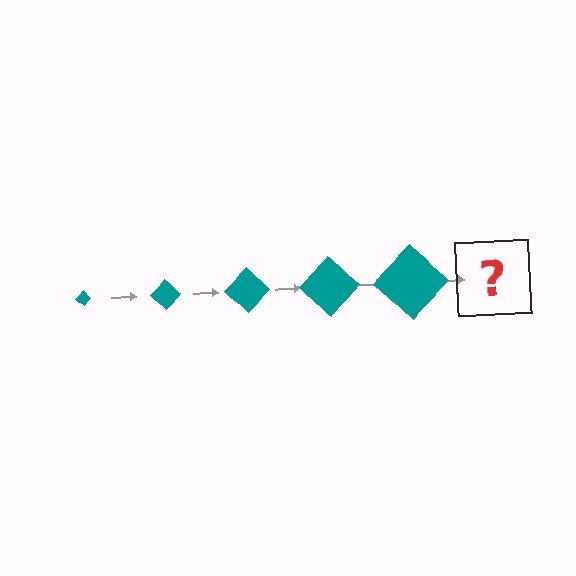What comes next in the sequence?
The next element should be a teal diamond, larger than the previous one.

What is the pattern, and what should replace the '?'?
The pattern is that the diamond gets progressively larger each step. The '?' should be a teal diamond, larger than the previous one.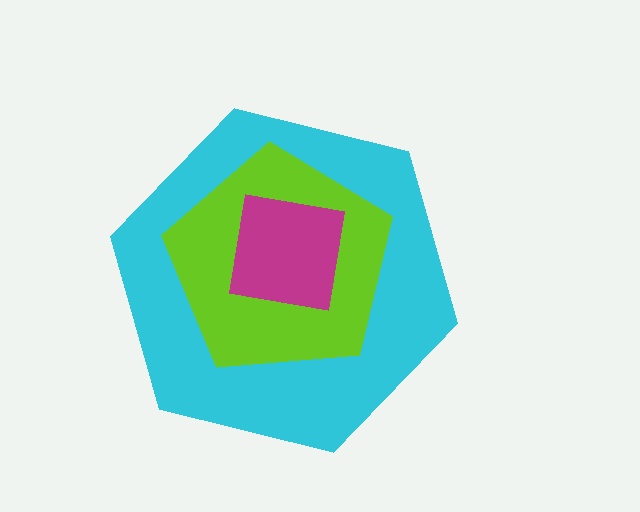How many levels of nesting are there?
3.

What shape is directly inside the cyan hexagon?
The lime pentagon.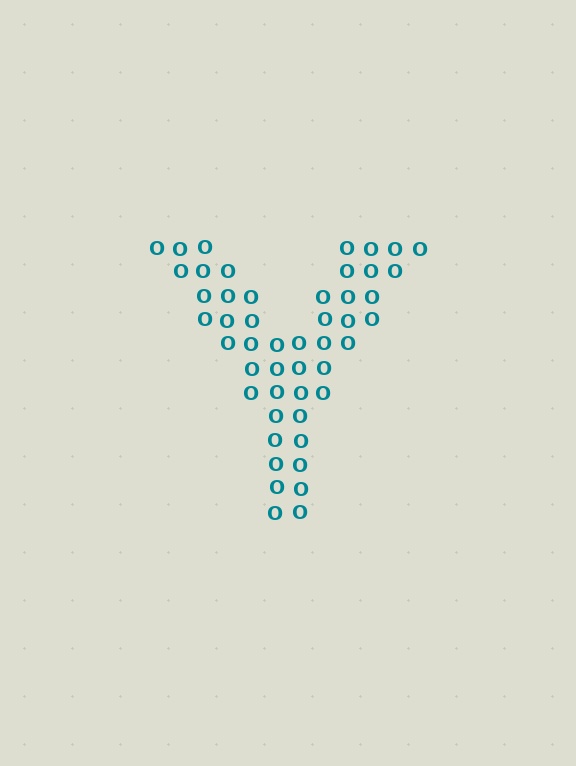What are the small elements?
The small elements are letter O's.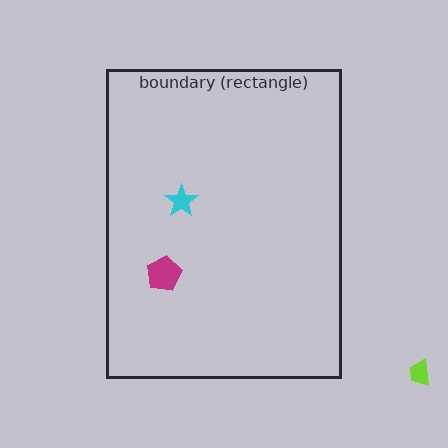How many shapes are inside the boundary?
2 inside, 1 outside.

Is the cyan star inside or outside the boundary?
Inside.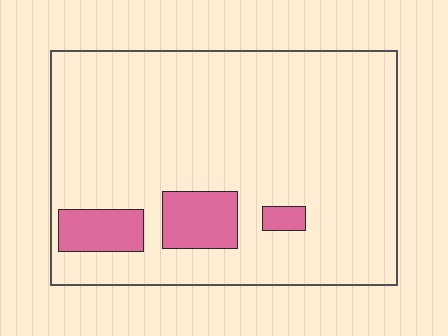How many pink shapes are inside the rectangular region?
3.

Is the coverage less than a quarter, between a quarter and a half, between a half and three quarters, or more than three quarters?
Less than a quarter.